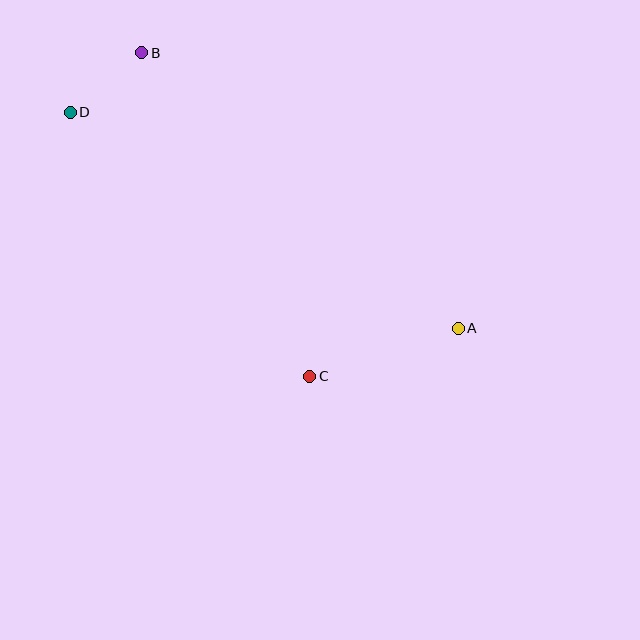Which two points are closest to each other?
Points B and D are closest to each other.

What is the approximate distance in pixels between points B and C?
The distance between B and C is approximately 364 pixels.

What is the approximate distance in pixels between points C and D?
The distance between C and D is approximately 356 pixels.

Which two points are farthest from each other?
Points A and D are farthest from each other.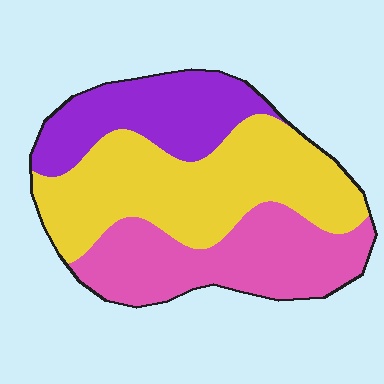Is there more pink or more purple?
Pink.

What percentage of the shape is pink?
Pink covers roughly 30% of the shape.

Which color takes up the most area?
Yellow, at roughly 45%.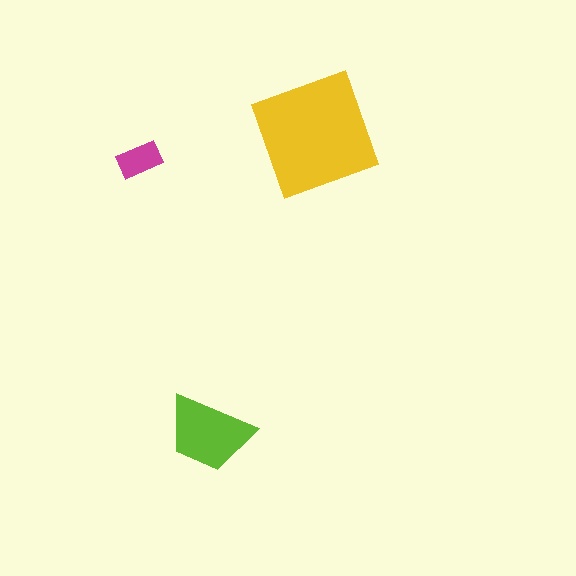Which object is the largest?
The yellow square.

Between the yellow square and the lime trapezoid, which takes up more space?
The yellow square.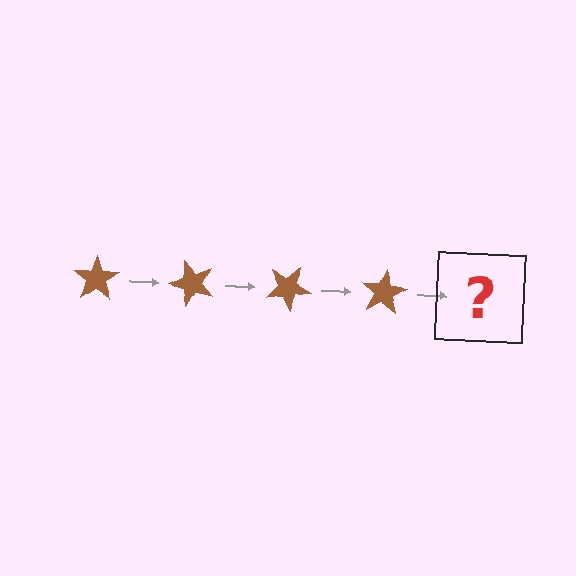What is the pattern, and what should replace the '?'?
The pattern is that the star rotates 50 degrees each step. The '?' should be a brown star rotated 200 degrees.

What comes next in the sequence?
The next element should be a brown star rotated 200 degrees.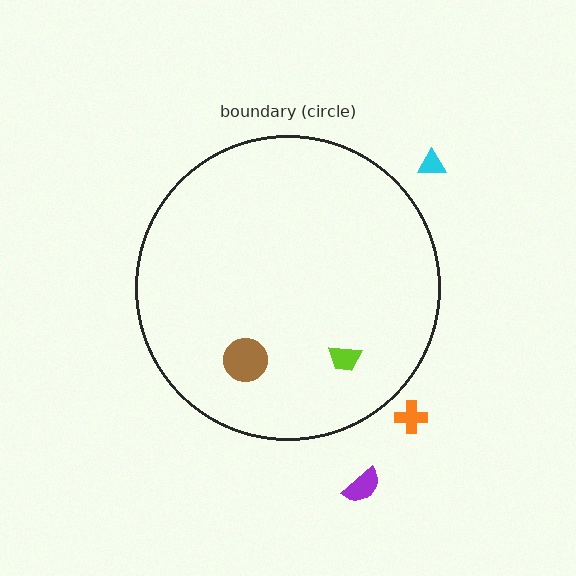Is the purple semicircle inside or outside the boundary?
Outside.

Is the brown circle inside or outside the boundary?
Inside.